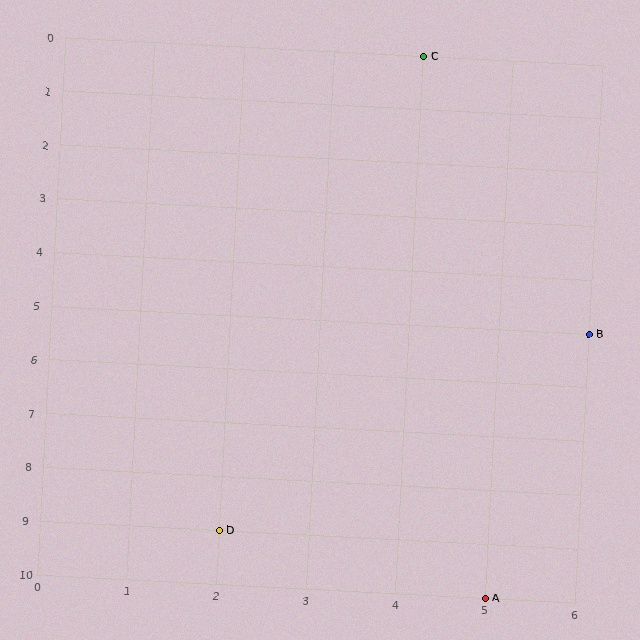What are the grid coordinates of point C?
Point C is at grid coordinates (4, 0).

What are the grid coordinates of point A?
Point A is at grid coordinates (5, 10).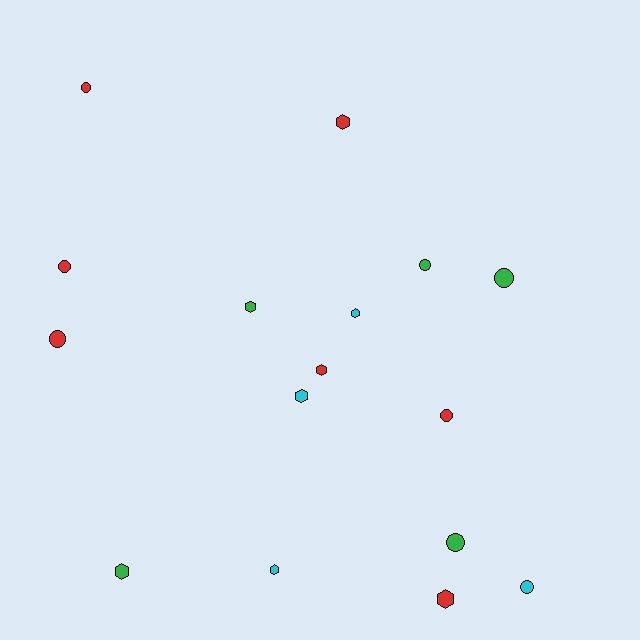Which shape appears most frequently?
Hexagon, with 8 objects.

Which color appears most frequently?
Red, with 7 objects.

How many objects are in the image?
There are 16 objects.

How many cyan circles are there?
There is 1 cyan circle.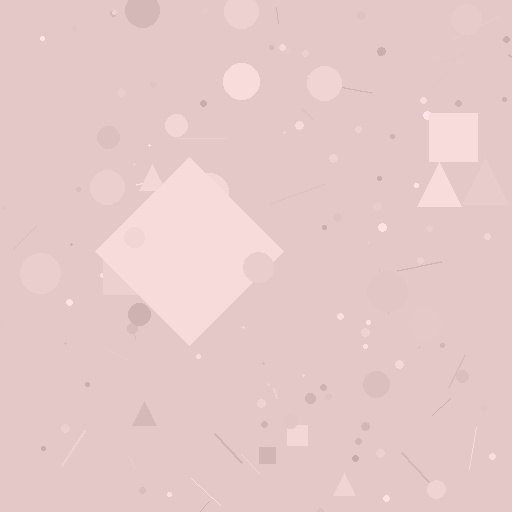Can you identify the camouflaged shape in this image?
The camouflaged shape is a diamond.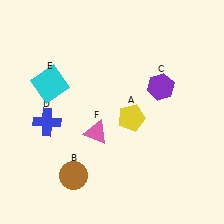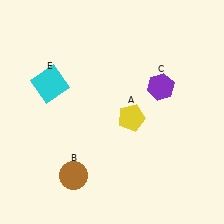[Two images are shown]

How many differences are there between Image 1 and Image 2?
There are 2 differences between the two images.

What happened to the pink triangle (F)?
The pink triangle (F) was removed in Image 2. It was in the bottom-left area of Image 1.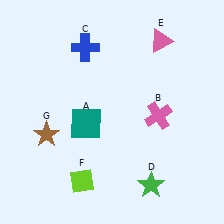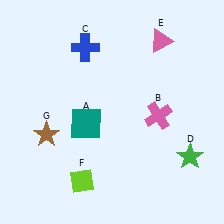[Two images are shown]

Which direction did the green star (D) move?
The green star (D) moved right.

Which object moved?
The green star (D) moved right.